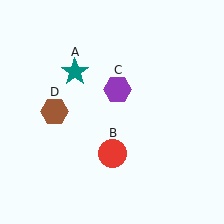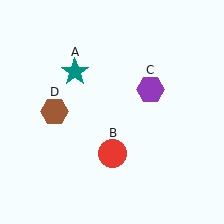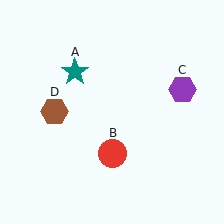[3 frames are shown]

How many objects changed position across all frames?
1 object changed position: purple hexagon (object C).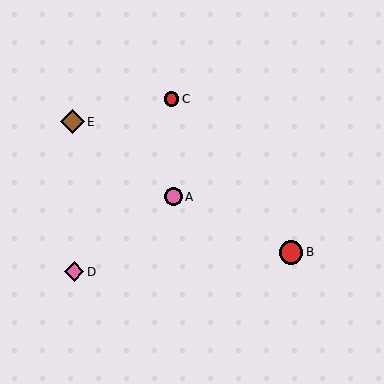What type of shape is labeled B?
Shape B is a red circle.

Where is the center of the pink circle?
The center of the pink circle is at (173, 197).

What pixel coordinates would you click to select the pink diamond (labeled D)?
Click at (74, 272) to select the pink diamond D.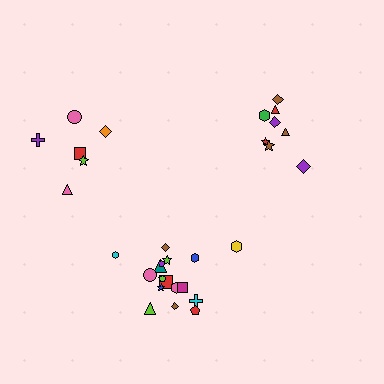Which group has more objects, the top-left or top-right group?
The top-right group.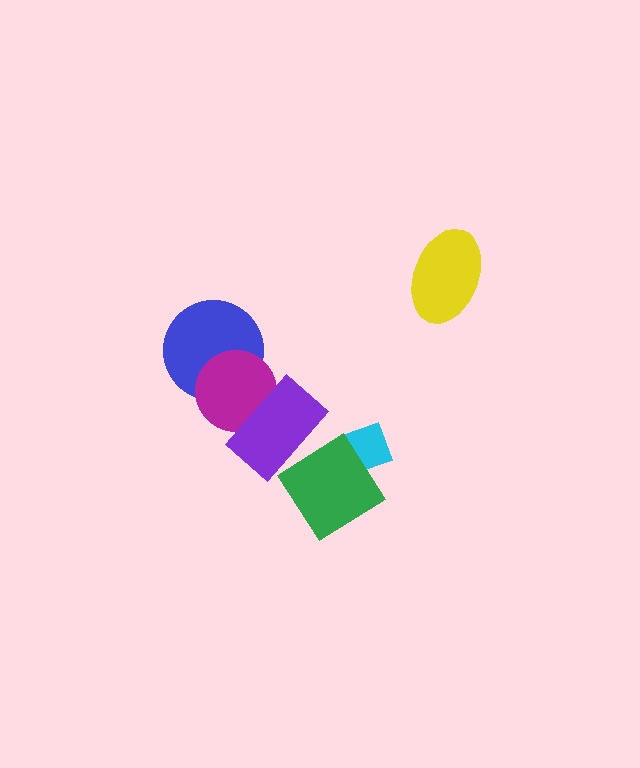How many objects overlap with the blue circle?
1 object overlaps with the blue circle.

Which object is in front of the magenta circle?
The purple rectangle is in front of the magenta circle.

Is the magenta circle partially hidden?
Yes, it is partially covered by another shape.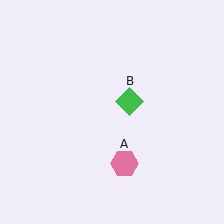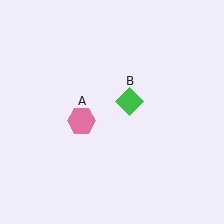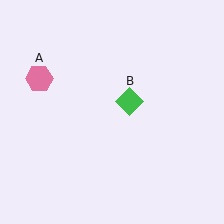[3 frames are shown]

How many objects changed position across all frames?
1 object changed position: pink hexagon (object A).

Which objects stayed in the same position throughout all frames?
Green diamond (object B) remained stationary.